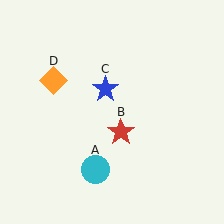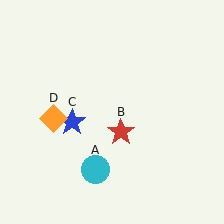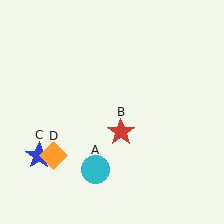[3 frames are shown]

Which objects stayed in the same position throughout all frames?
Cyan circle (object A) and red star (object B) remained stationary.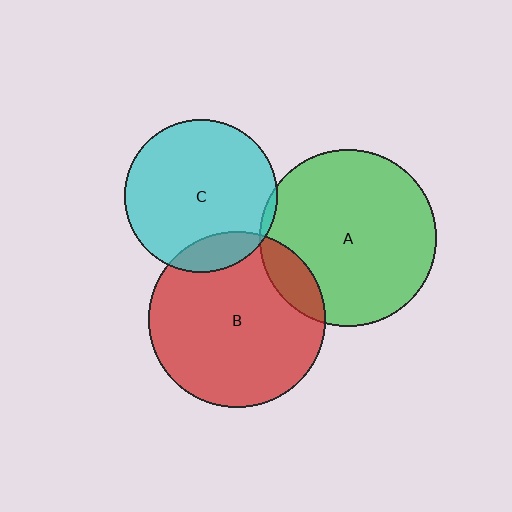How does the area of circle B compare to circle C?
Approximately 1.3 times.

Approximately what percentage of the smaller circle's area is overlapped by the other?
Approximately 10%.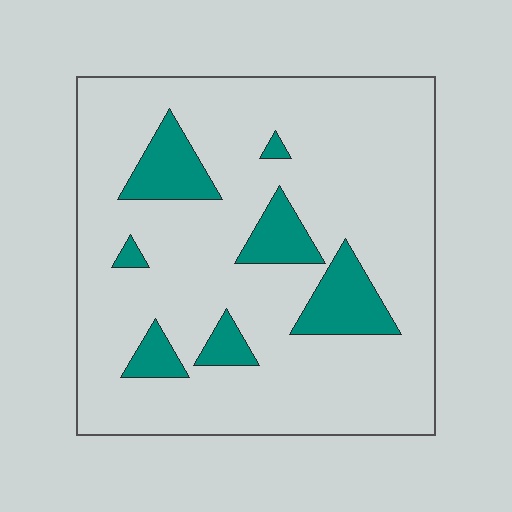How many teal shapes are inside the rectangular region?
7.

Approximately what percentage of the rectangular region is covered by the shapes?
Approximately 15%.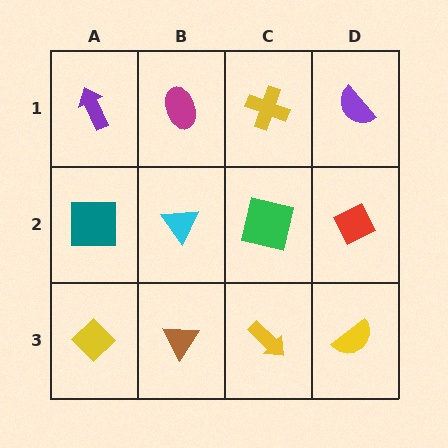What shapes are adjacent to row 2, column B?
A magenta ellipse (row 1, column B), a brown triangle (row 3, column B), a teal square (row 2, column A), a green square (row 2, column C).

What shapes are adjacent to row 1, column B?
A cyan triangle (row 2, column B), a purple arrow (row 1, column A), a yellow cross (row 1, column C).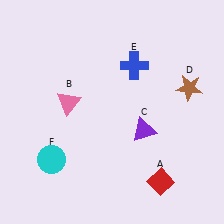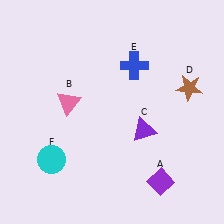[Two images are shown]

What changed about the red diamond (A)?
In Image 1, A is red. In Image 2, it changed to purple.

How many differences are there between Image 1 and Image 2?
There is 1 difference between the two images.